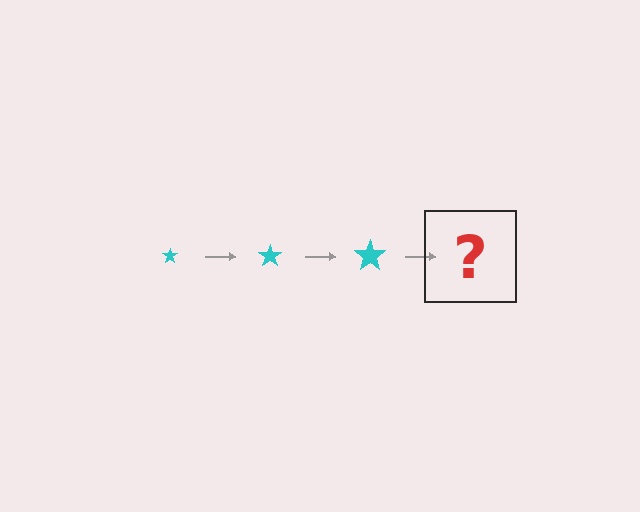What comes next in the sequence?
The next element should be a cyan star, larger than the previous one.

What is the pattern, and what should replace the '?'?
The pattern is that the star gets progressively larger each step. The '?' should be a cyan star, larger than the previous one.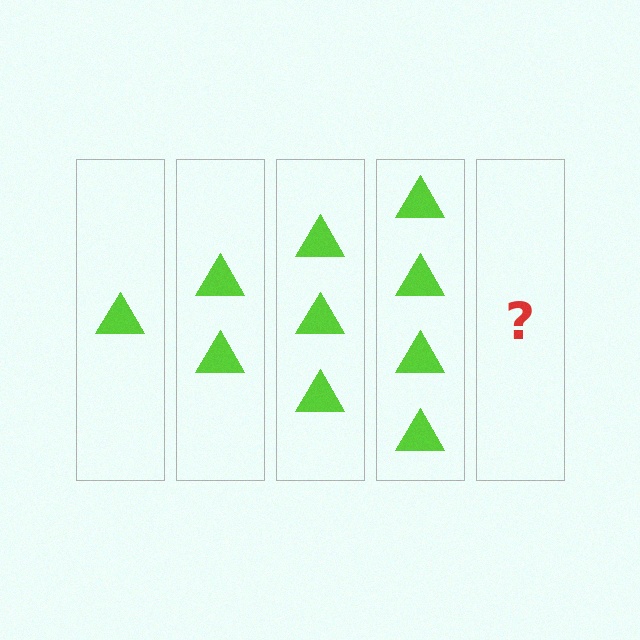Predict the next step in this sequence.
The next step is 5 triangles.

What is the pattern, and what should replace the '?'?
The pattern is that each step adds one more triangle. The '?' should be 5 triangles.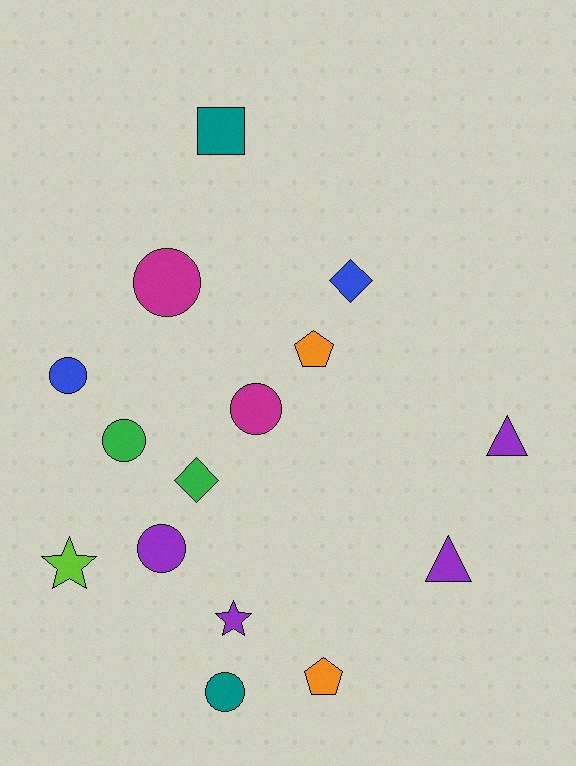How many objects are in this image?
There are 15 objects.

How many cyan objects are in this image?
There are no cyan objects.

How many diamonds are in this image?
There are 2 diamonds.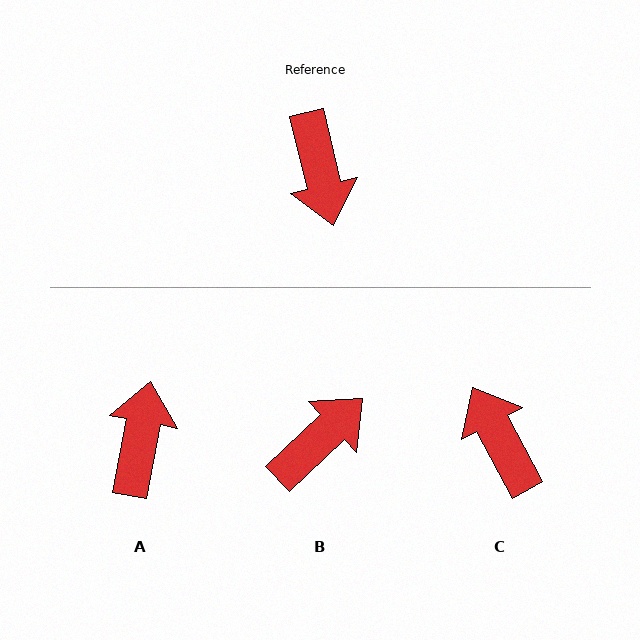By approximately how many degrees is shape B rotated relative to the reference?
Approximately 120 degrees counter-clockwise.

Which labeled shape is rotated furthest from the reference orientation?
C, about 165 degrees away.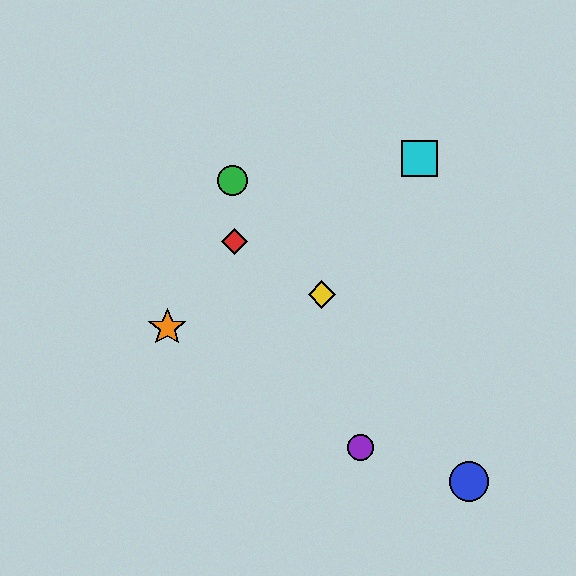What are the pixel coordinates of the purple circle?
The purple circle is at (361, 447).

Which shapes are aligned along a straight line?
The blue circle, the green circle, the yellow diamond are aligned along a straight line.